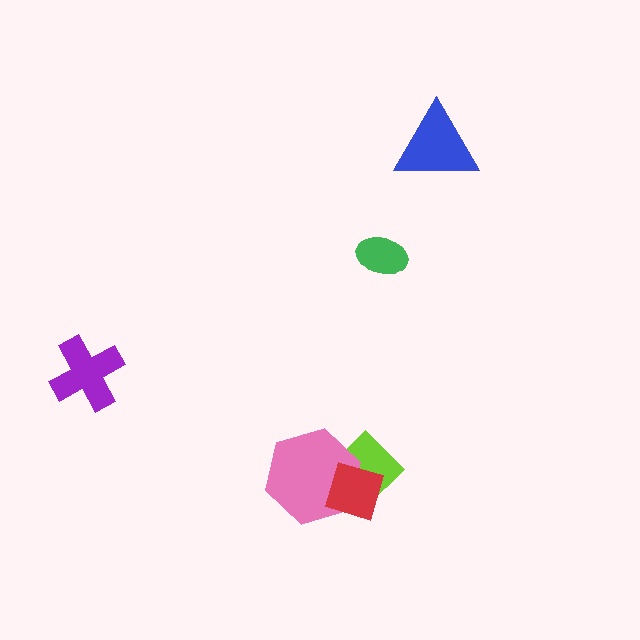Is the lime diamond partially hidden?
Yes, it is partially covered by another shape.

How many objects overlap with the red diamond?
2 objects overlap with the red diamond.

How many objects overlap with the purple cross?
0 objects overlap with the purple cross.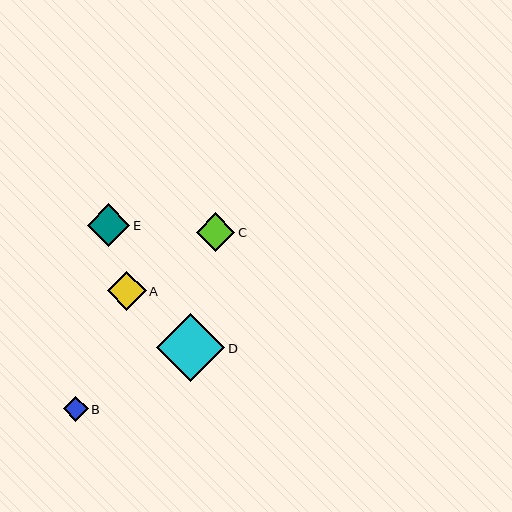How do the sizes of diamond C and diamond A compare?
Diamond C and diamond A are approximately the same size.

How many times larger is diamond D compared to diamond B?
Diamond D is approximately 2.7 times the size of diamond B.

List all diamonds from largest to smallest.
From largest to smallest: D, E, C, A, B.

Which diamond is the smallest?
Diamond B is the smallest with a size of approximately 25 pixels.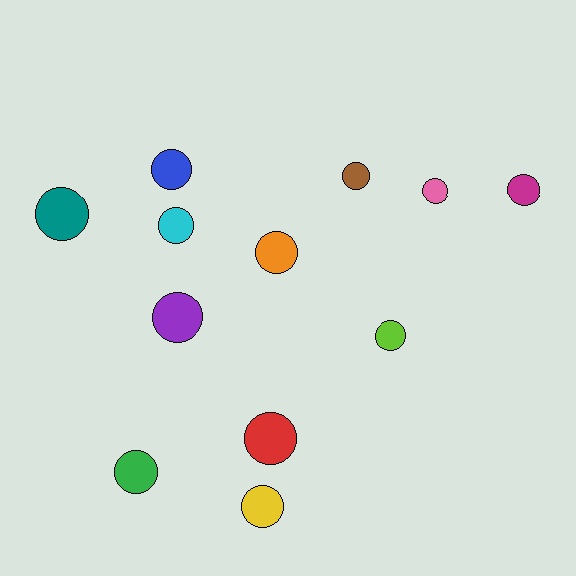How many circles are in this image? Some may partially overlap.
There are 12 circles.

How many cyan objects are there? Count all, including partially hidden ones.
There is 1 cyan object.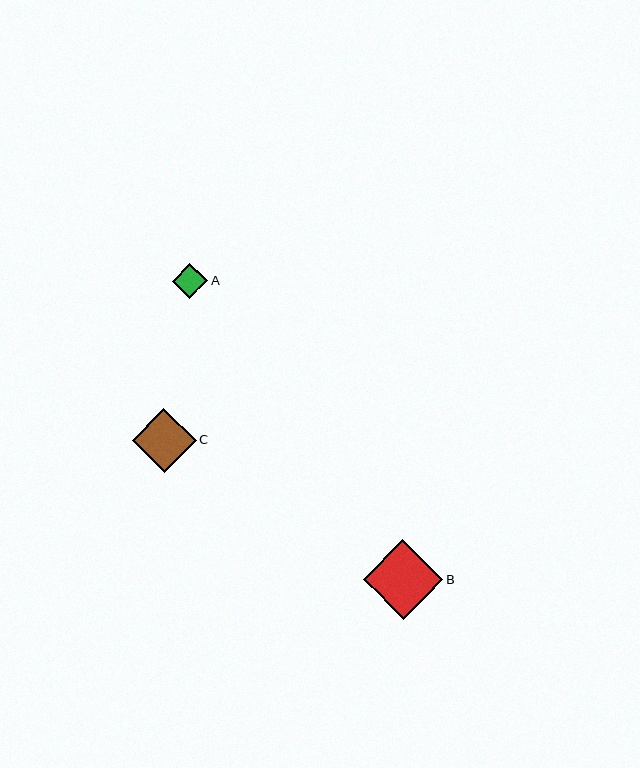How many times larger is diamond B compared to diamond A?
Diamond B is approximately 2.2 times the size of diamond A.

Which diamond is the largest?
Diamond B is the largest with a size of approximately 79 pixels.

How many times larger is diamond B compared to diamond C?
Diamond B is approximately 1.2 times the size of diamond C.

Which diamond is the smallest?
Diamond A is the smallest with a size of approximately 35 pixels.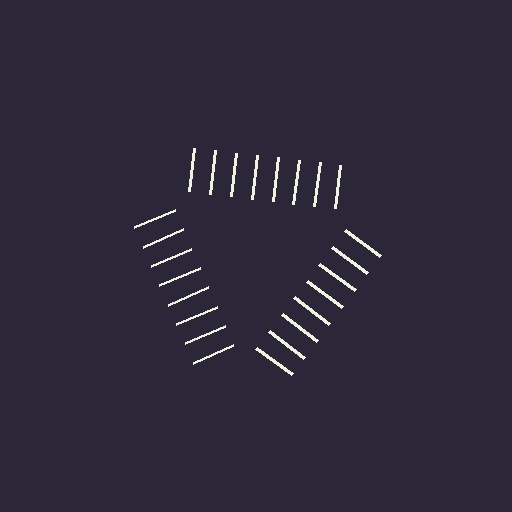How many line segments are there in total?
24 — 8 along each of the 3 edges.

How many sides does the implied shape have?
3 sides — the line-ends trace a triangle.